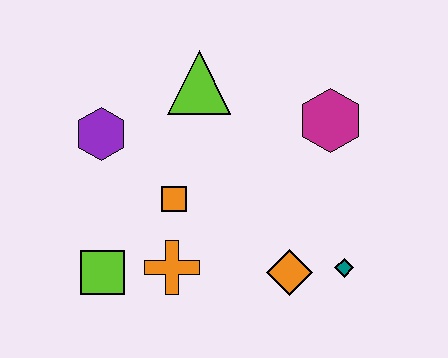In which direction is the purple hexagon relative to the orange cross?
The purple hexagon is above the orange cross.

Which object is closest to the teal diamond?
The orange diamond is closest to the teal diamond.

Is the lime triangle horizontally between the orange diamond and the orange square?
Yes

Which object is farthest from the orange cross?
The magenta hexagon is farthest from the orange cross.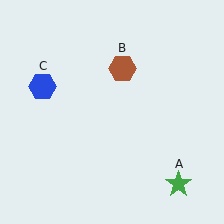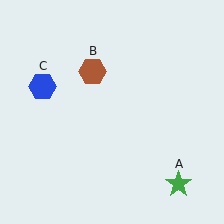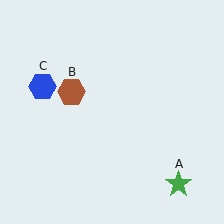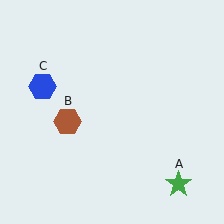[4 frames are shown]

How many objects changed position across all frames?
1 object changed position: brown hexagon (object B).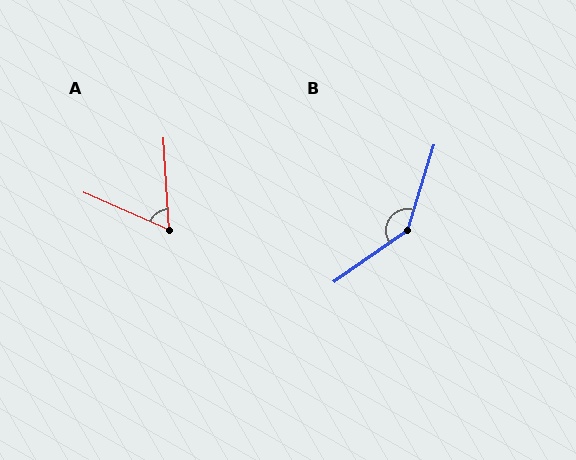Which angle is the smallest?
A, at approximately 62 degrees.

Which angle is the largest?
B, at approximately 142 degrees.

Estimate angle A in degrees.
Approximately 62 degrees.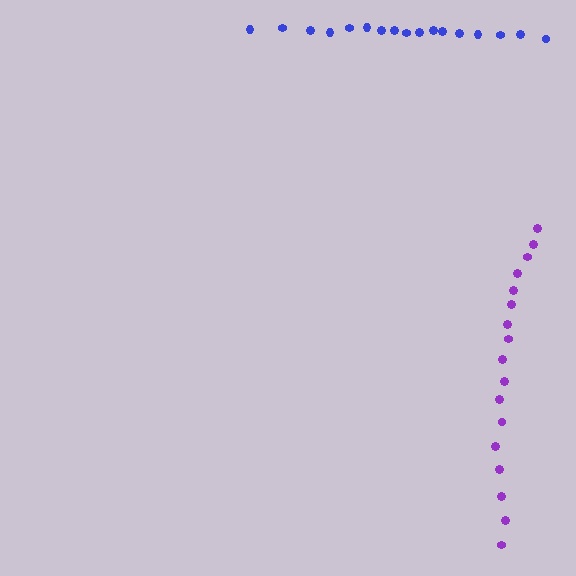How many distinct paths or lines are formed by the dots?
There are 2 distinct paths.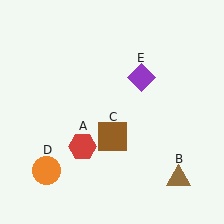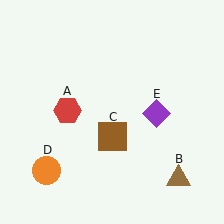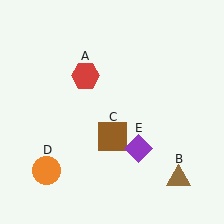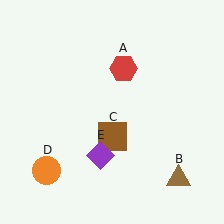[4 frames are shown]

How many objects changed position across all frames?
2 objects changed position: red hexagon (object A), purple diamond (object E).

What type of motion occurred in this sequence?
The red hexagon (object A), purple diamond (object E) rotated clockwise around the center of the scene.